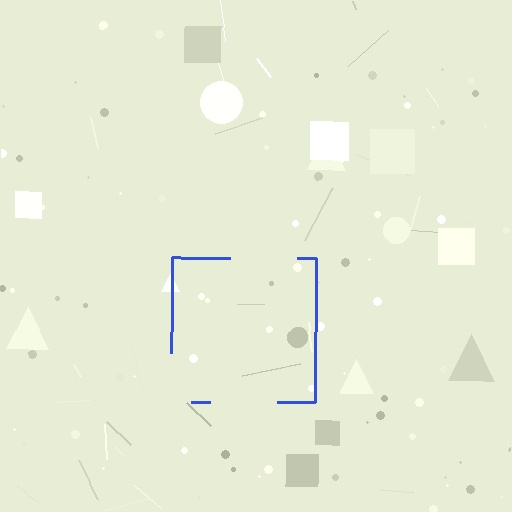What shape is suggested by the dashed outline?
The dashed outline suggests a square.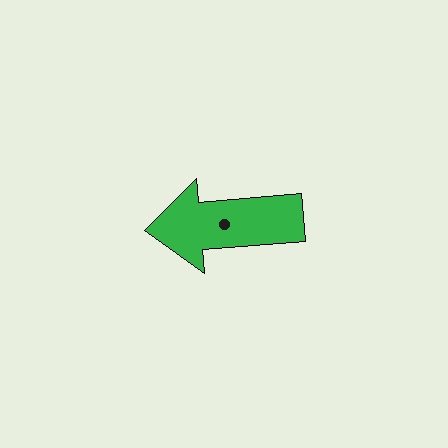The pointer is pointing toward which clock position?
Roughly 9 o'clock.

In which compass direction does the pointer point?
West.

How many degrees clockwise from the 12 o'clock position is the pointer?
Approximately 265 degrees.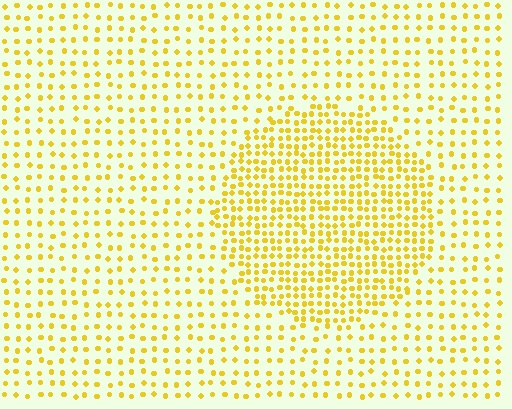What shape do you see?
I see a circle.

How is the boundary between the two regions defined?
The boundary is defined by a change in element density (approximately 2.1x ratio). All elements are the same color, size, and shape.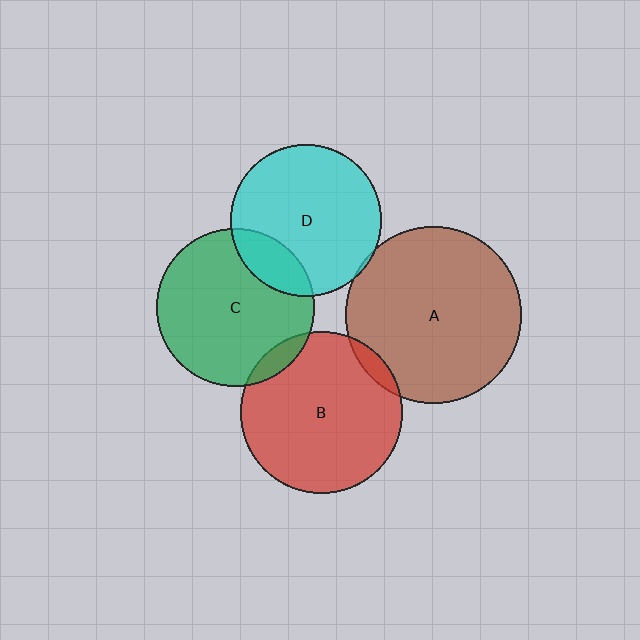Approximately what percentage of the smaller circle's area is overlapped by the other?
Approximately 5%.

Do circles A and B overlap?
Yes.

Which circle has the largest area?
Circle A (brown).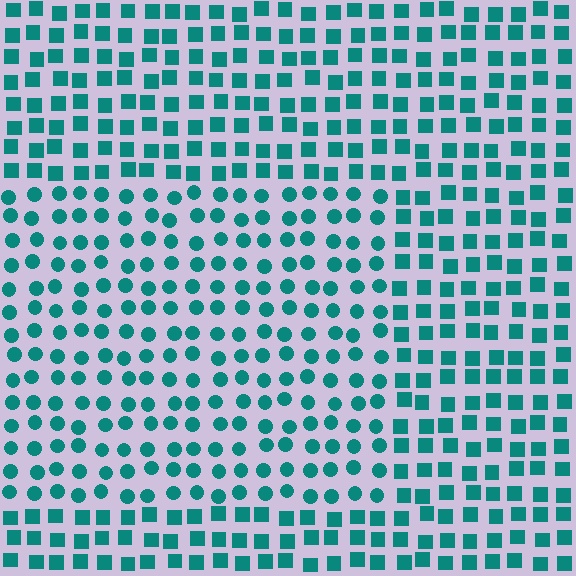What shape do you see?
I see a rectangle.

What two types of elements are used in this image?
The image uses circles inside the rectangle region and squares outside it.